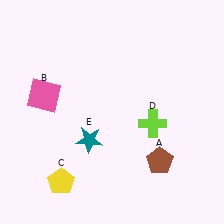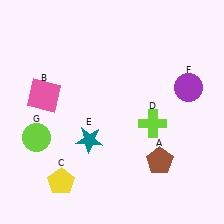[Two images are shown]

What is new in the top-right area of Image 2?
A purple circle (F) was added in the top-right area of Image 2.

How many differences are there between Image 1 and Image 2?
There are 2 differences between the two images.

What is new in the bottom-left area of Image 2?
A lime circle (G) was added in the bottom-left area of Image 2.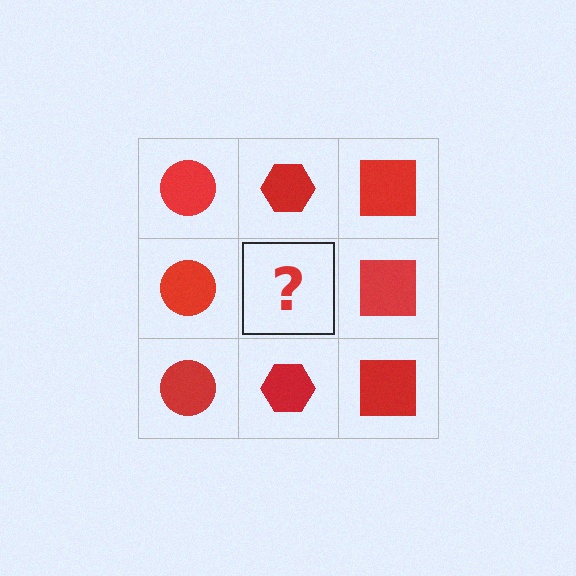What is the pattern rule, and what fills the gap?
The rule is that each column has a consistent shape. The gap should be filled with a red hexagon.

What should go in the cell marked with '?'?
The missing cell should contain a red hexagon.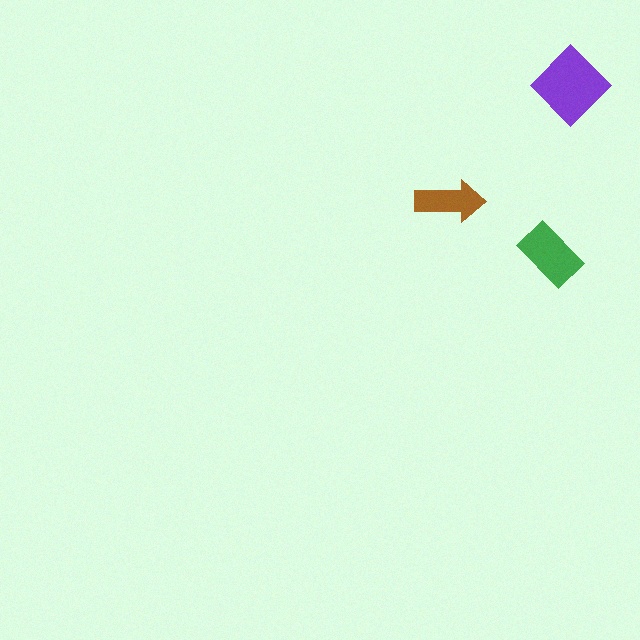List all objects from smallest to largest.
The brown arrow, the green rectangle, the purple diamond.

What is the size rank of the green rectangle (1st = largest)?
2nd.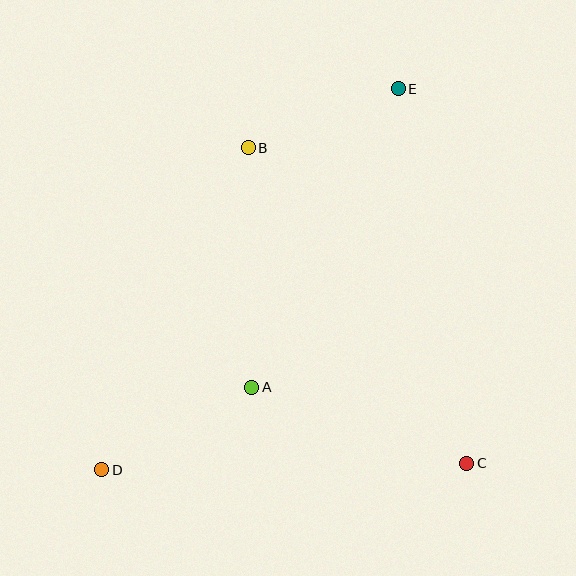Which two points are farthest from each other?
Points D and E are farthest from each other.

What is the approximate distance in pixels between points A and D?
The distance between A and D is approximately 172 pixels.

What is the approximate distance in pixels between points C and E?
The distance between C and E is approximately 381 pixels.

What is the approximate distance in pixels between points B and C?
The distance between B and C is approximately 384 pixels.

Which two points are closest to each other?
Points B and E are closest to each other.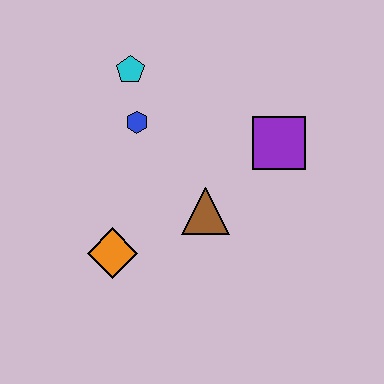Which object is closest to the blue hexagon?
The cyan pentagon is closest to the blue hexagon.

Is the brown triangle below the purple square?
Yes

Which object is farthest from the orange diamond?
The purple square is farthest from the orange diamond.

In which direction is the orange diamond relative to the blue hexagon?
The orange diamond is below the blue hexagon.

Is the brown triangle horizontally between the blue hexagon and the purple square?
Yes